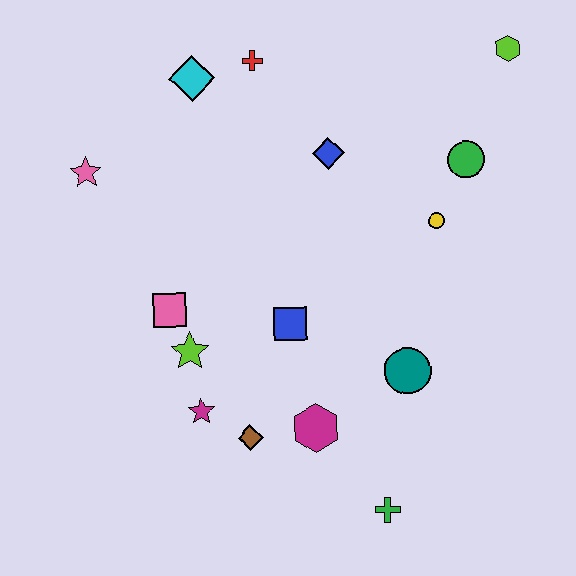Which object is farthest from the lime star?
The lime hexagon is farthest from the lime star.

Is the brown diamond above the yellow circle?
No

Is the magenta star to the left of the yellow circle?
Yes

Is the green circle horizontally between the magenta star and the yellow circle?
No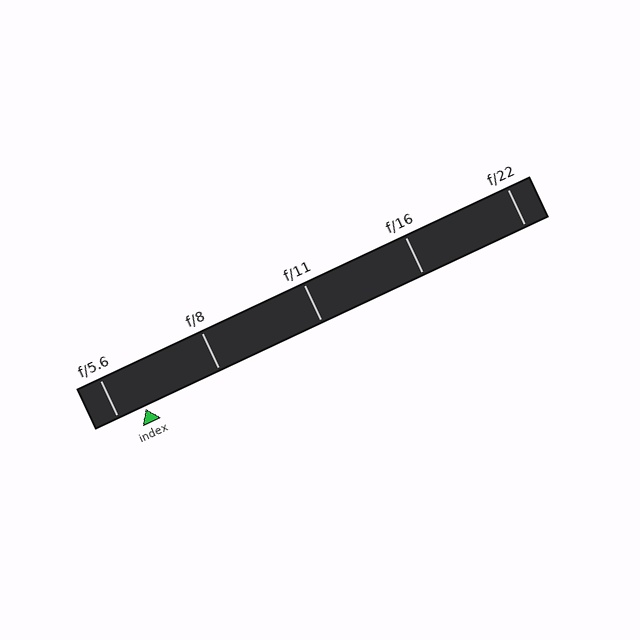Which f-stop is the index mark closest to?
The index mark is closest to f/5.6.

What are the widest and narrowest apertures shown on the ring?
The widest aperture shown is f/5.6 and the narrowest is f/22.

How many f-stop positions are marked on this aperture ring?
There are 5 f-stop positions marked.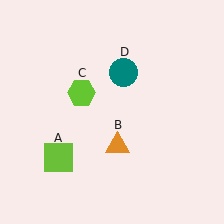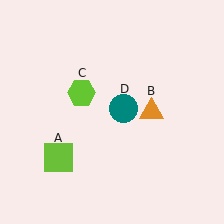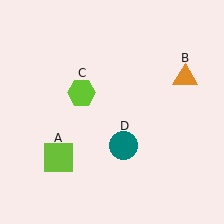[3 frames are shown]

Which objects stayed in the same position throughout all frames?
Lime square (object A) and lime hexagon (object C) remained stationary.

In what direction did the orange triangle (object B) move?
The orange triangle (object B) moved up and to the right.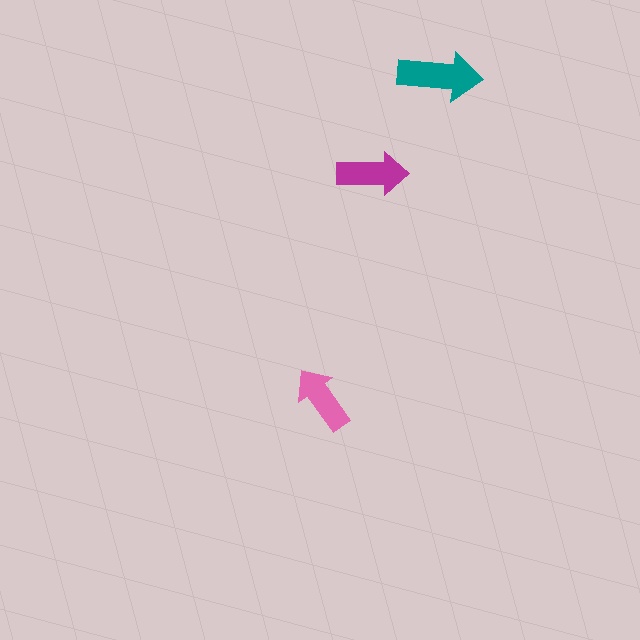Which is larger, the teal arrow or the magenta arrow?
The teal one.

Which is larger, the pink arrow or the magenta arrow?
The magenta one.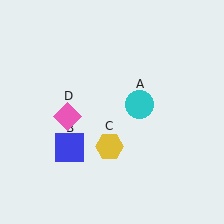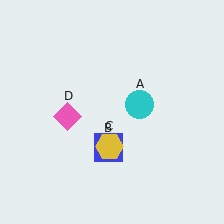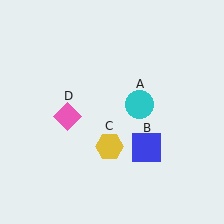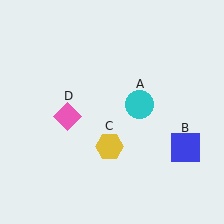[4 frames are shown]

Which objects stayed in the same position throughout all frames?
Cyan circle (object A) and yellow hexagon (object C) and pink diamond (object D) remained stationary.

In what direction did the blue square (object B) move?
The blue square (object B) moved right.